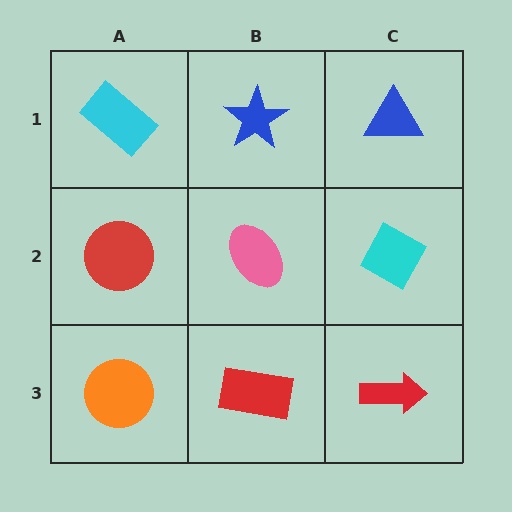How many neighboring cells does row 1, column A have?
2.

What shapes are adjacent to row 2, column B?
A blue star (row 1, column B), a red rectangle (row 3, column B), a red circle (row 2, column A), a cyan diamond (row 2, column C).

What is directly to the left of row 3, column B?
An orange circle.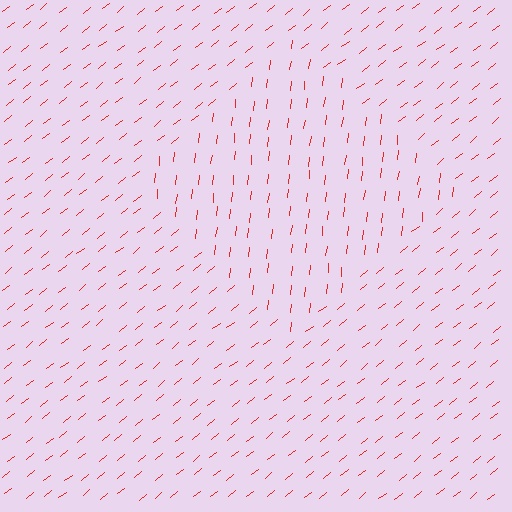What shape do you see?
I see a diamond.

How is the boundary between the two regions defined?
The boundary is defined purely by a change in line orientation (approximately 45 degrees difference). All lines are the same color and thickness.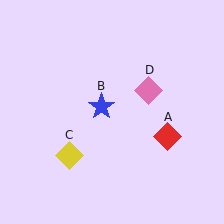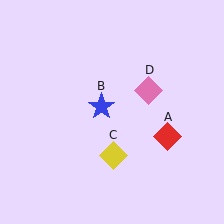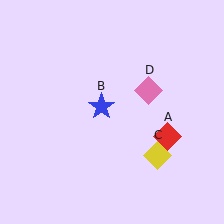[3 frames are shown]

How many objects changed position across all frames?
1 object changed position: yellow diamond (object C).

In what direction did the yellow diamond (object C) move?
The yellow diamond (object C) moved right.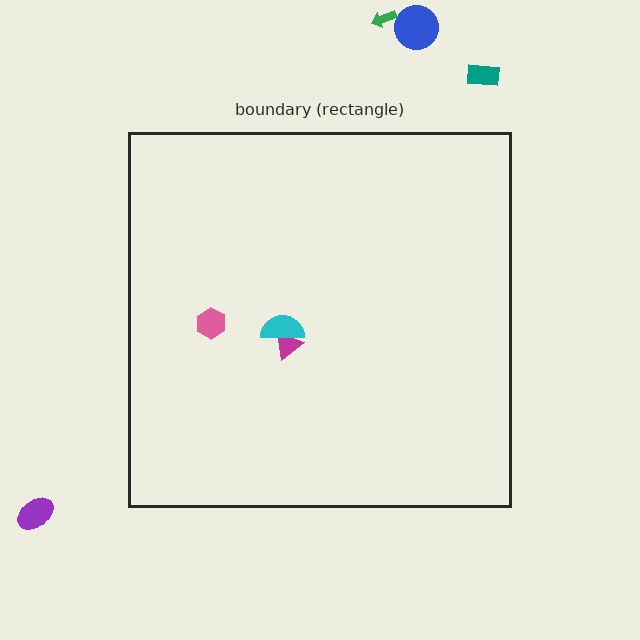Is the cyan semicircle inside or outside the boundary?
Inside.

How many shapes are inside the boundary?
3 inside, 4 outside.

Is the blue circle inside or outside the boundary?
Outside.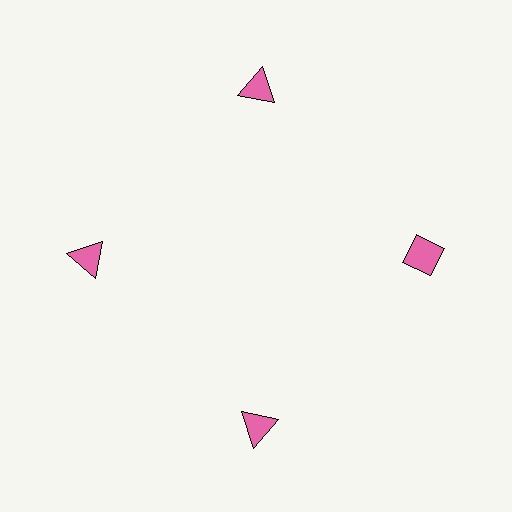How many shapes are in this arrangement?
There are 4 shapes arranged in a ring pattern.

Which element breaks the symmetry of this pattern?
The pink diamond at roughly the 3 o'clock position breaks the symmetry. All other shapes are pink triangles.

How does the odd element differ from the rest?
It has a different shape: diamond instead of triangle.